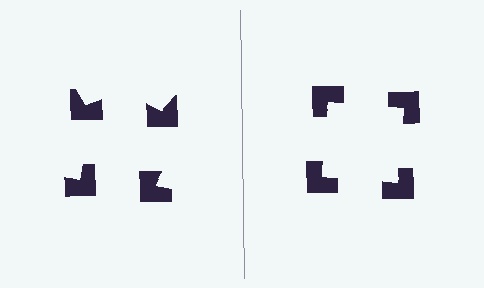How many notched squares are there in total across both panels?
8 — 4 on each side.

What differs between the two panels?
The notched squares are positioned identically on both sides; only the wedge orientations differ. On the right they align to a square; on the left they are misaligned.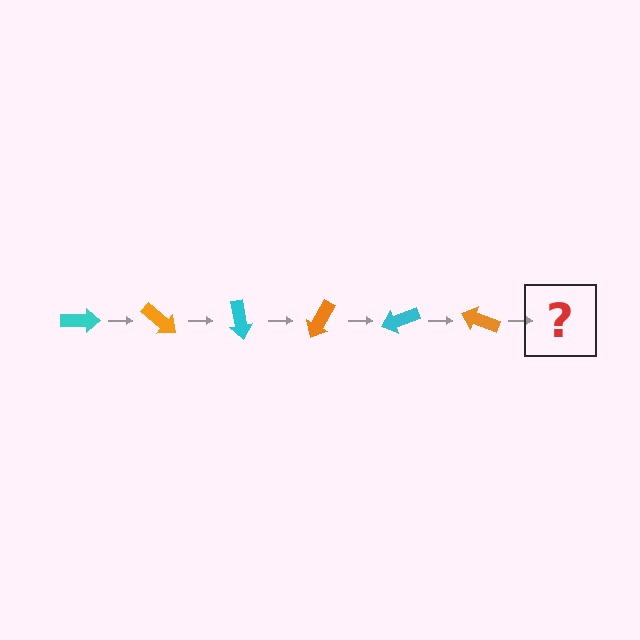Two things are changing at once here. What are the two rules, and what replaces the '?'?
The two rules are that it rotates 40 degrees each step and the color cycles through cyan and orange. The '?' should be a cyan arrow, rotated 240 degrees from the start.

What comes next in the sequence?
The next element should be a cyan arrow, rotated 240 degrees from the start.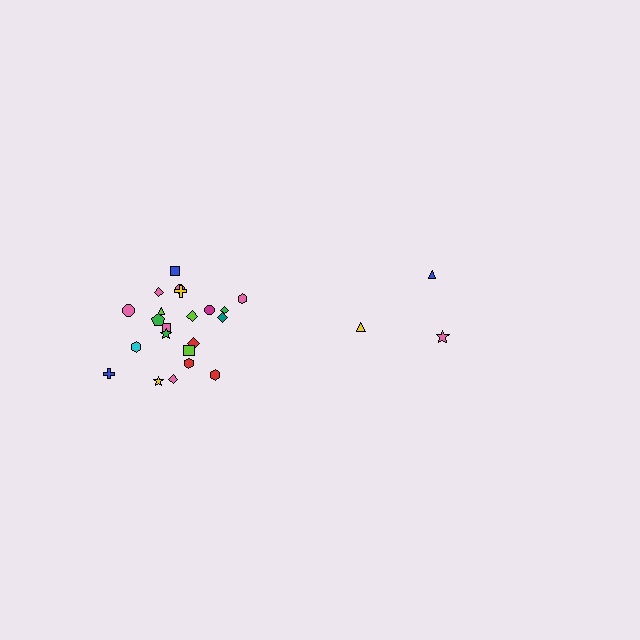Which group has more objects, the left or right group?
The left group.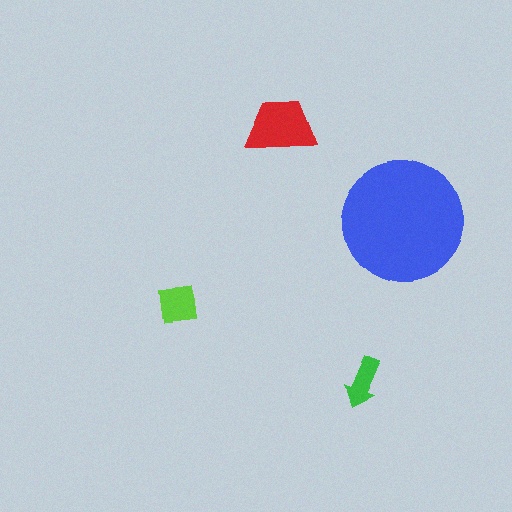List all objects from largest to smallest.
The blue circle, the red trapezoid, the lime square, the green arrow.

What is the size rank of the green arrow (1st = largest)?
4th.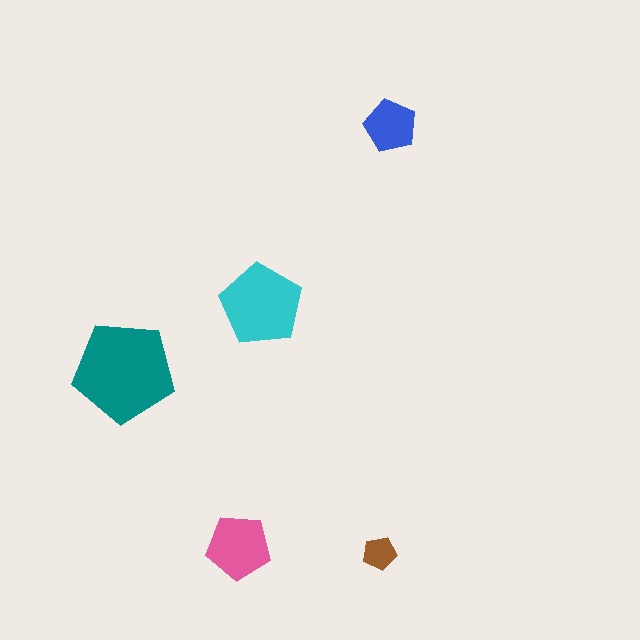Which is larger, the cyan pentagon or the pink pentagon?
The cyan one.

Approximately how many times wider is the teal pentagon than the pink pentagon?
About 1.5 times wider.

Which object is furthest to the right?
The blue pentagon is rightmost.